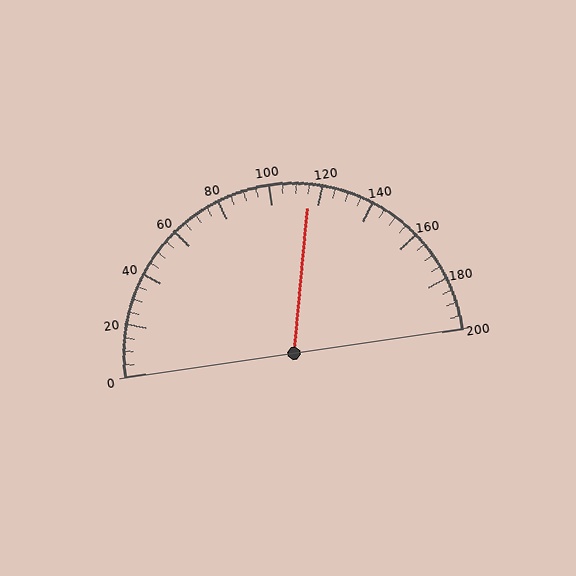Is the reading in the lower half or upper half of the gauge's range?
The reading is in the upper half of the range (0 to 200).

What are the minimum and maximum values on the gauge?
The gauge ranges from 0 to 200.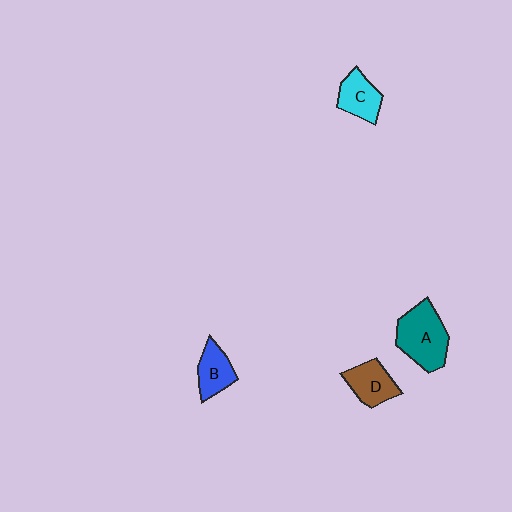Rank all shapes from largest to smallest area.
From largest to smallest: A (teal), D (brown), C (cyan), B (blue).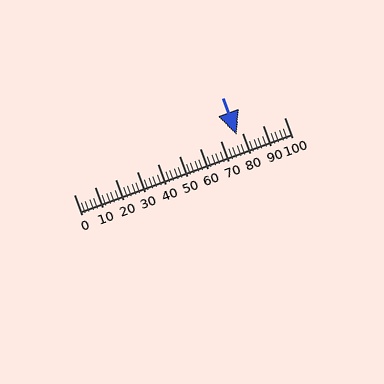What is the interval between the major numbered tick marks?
The major tick marks are spaced 10 units apart.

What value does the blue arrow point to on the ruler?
The blue arrow points to approximately 78.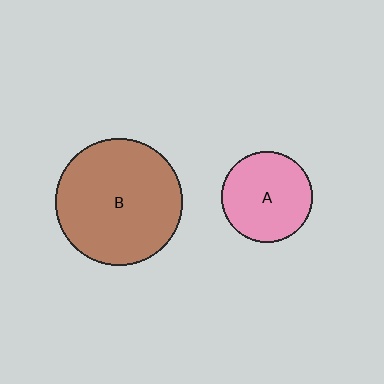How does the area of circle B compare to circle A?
Approximately 2.0 times.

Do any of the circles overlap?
No, none of the circles overlap.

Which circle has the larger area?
Circle B (brown).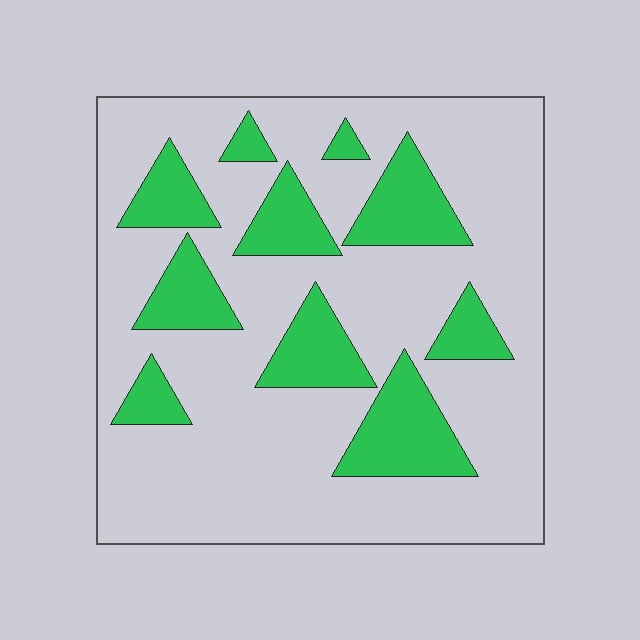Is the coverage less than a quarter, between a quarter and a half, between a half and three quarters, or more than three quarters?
Less than a quarter.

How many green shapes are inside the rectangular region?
10.